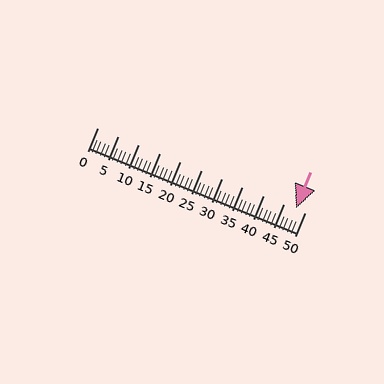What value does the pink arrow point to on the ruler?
The pink arrow points to approximately 48.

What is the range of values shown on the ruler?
The ruler shows values from 0 to 50.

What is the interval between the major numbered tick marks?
The major tick marks are spaced 5 units apart.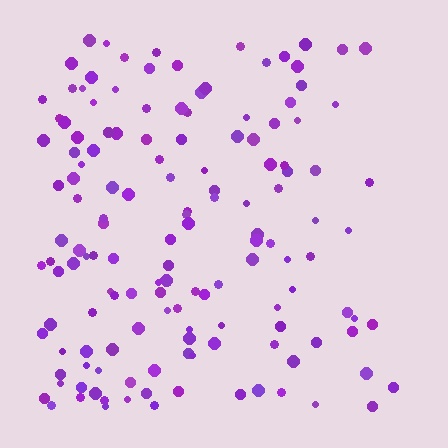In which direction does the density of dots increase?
From right to left, with the left side densest.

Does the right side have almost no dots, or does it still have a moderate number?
Still a moderate number, just noticeably fewer than the left.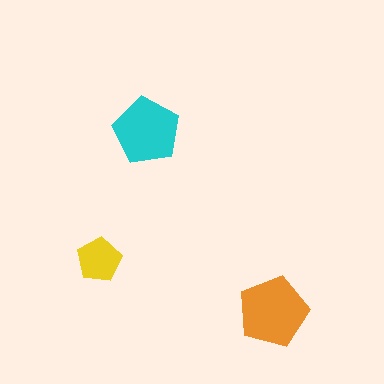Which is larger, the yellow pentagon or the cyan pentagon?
The cyan one.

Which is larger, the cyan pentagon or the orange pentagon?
The orange one.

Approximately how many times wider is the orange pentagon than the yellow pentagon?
About 1.5 times wider.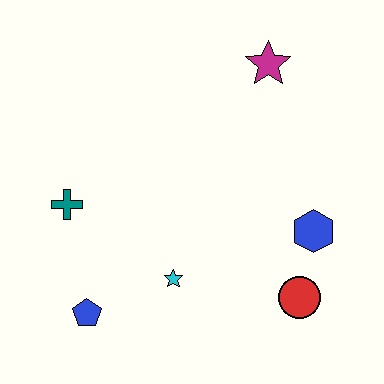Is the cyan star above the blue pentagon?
Yes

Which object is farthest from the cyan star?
The magenta star is farthest from the cyan star.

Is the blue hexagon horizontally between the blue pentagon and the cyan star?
No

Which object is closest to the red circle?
The blue hexagon is closest to the red circle.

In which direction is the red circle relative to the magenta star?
The red circle is below the magenta star.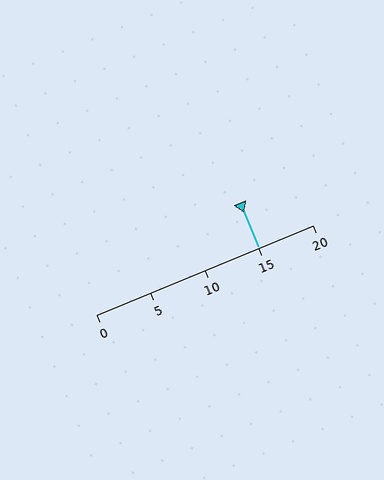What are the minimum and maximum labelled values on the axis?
The axis runs from 0 to 20.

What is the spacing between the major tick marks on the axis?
The major ticks are spaced 5 apart.